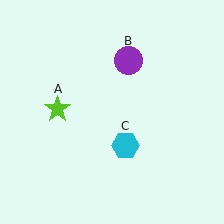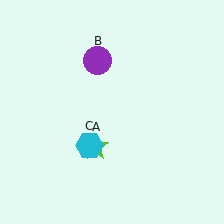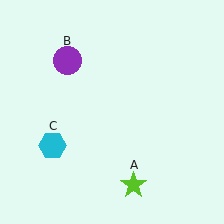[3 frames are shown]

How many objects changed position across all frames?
3 objects changed position: lime star (object A), purple circle (object B), cyan hexagon (object C).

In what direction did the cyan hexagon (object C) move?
The cyan hexagon (object C) moved left.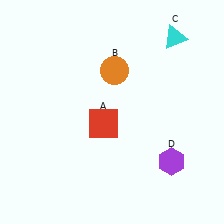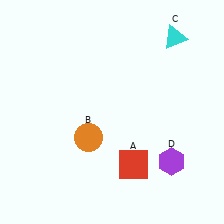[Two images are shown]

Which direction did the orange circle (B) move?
The orange circle (B) moved down.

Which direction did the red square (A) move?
The red square (A) moved down.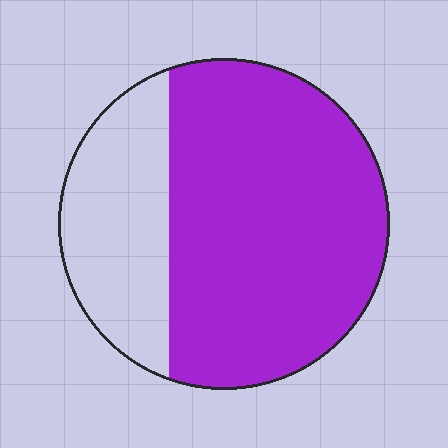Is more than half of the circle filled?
Yes.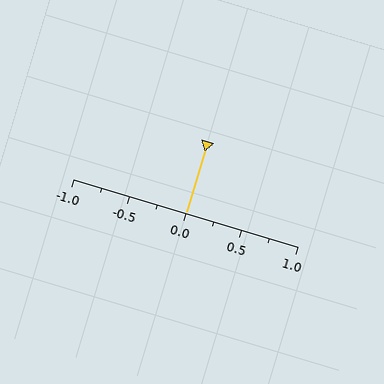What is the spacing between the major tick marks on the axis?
The major ticks are spaced 0.5 apart.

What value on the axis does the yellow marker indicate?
The marker indicates approximately 0.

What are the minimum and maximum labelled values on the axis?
The axis runs from -1.0 to 1.0.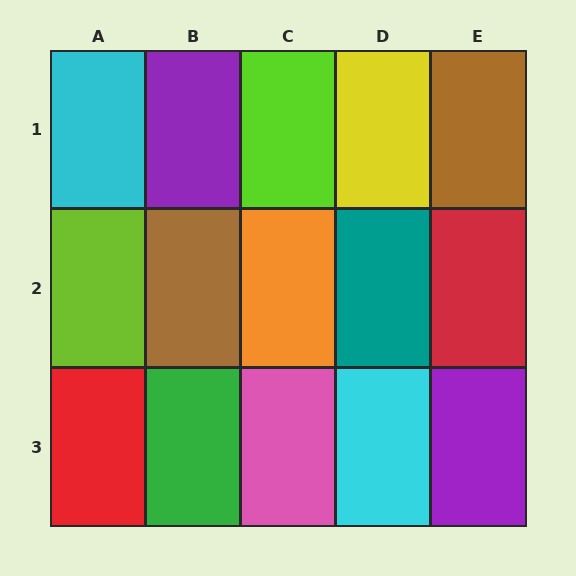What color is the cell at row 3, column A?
Red.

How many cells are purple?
2 cells are purple.